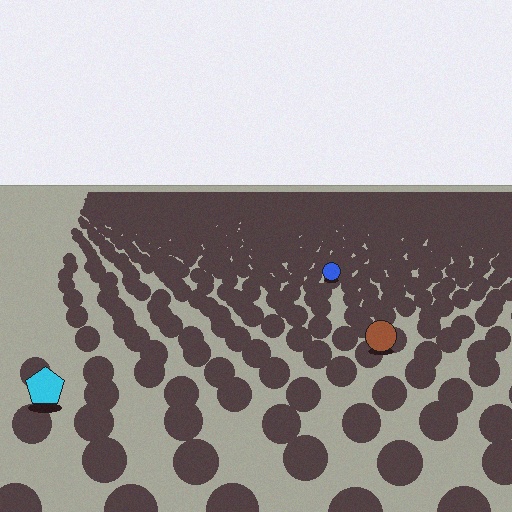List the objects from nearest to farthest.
From nearest to farthest: the cyan pentagon, the brown circle, the blue circle.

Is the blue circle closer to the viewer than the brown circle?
No. The brown circle is closer — you can tell from the texture gradient: the ground texture is coarser near it.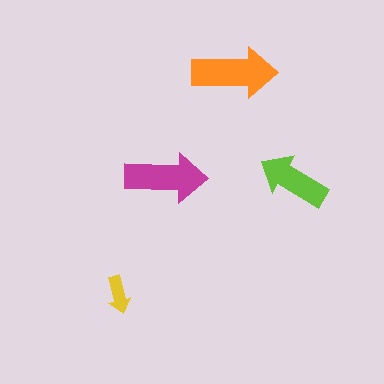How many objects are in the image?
There are 4 objects in the image.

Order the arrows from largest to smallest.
the orange one, the magenta one, the lime one, the yellow one.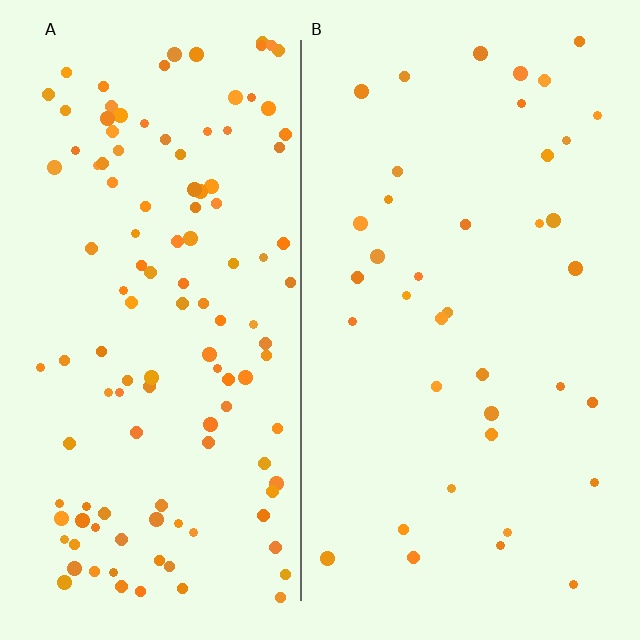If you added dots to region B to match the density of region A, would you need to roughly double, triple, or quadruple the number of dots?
Approximately triple.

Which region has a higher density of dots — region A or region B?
A (the left).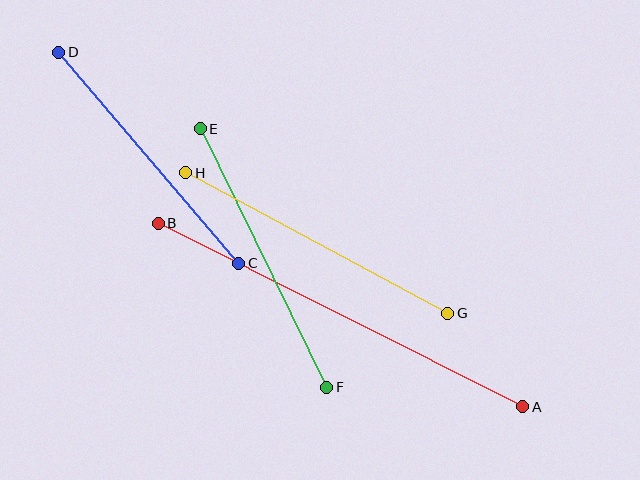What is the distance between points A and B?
The distance is approximately 408 pixels.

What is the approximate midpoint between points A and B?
The midpoint is at approximately (340, 315) pixels.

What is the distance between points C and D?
The distance is approximately 277 pixels.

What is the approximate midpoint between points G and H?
The midpoint is at approximately (317, 243) pixels.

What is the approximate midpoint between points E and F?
The midpoint is at approximately (263, 258) pixels.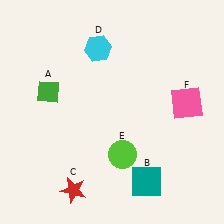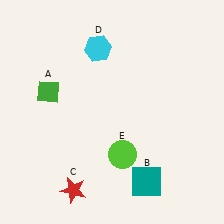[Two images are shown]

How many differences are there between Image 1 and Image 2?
There is 1 difference between the two images.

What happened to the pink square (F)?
The pink square (F) was removed in Image 2. It was in the top-right area of Image 1.